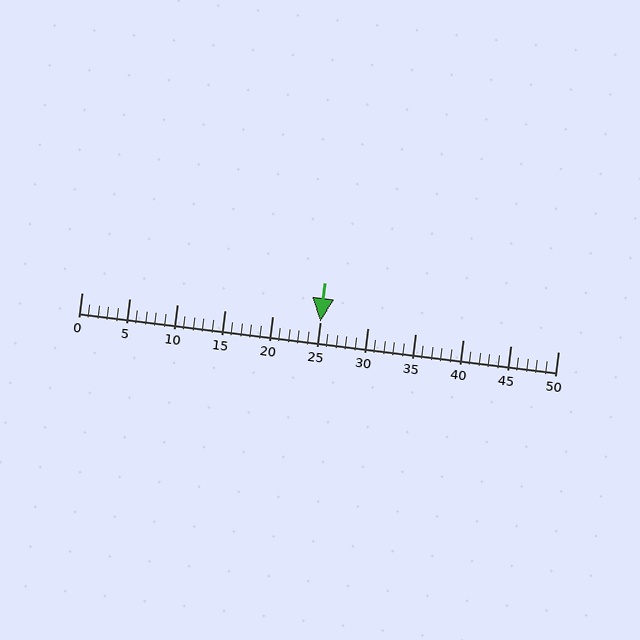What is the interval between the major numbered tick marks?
The major tick marks are spaced 5 units apart.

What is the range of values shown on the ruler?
The ruler shows values from 0 to 50.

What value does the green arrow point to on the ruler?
The green arrow points to approximately 25.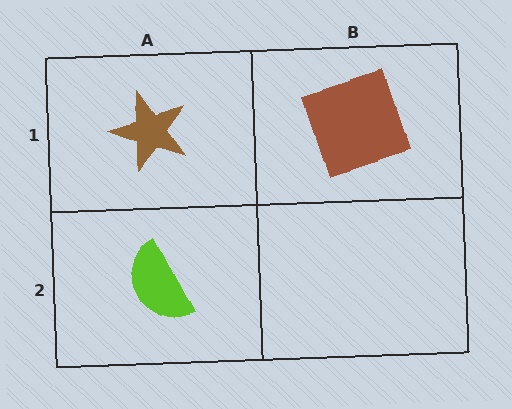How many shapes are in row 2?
1 shape.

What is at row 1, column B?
A brown square.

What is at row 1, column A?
A brown star.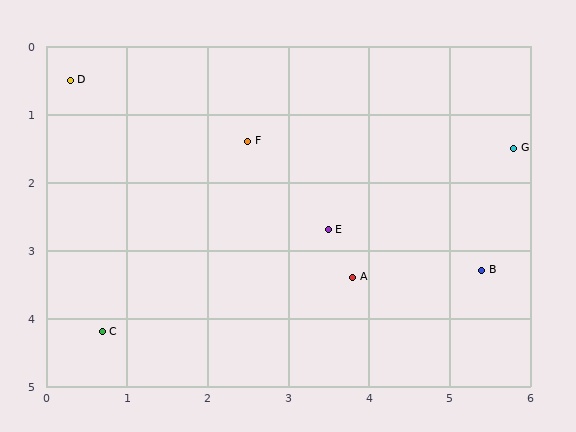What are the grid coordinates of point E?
Point E is at approximately (3.5, 2.7).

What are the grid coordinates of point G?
Point G is at approximately (5.8, 1.5).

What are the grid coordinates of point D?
Point D is at approximately (0.3, 0.5).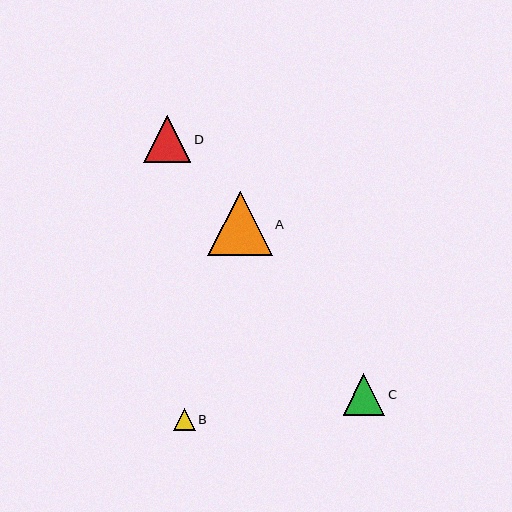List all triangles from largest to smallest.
From largest to smallest: A, D, C, B.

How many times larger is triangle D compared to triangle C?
Triangle D is approximately 1.1 times the size of triangle C.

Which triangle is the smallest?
Triangle B is the smallest with a size of approximately 21 pixels.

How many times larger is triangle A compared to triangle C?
Triangle A is approximately 1.5 times the size of triangle C.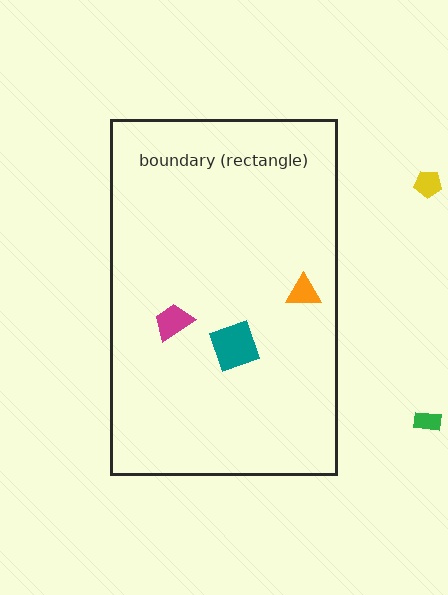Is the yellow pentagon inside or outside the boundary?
Outside.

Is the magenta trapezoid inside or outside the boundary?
Inside.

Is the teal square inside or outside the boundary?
Inside.